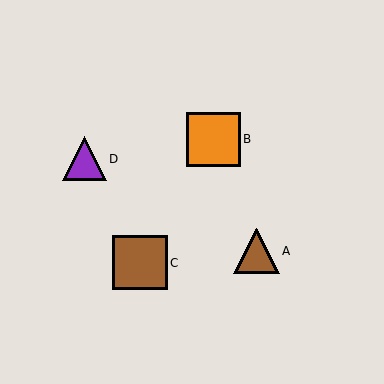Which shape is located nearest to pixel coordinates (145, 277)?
The brown square (labeled C) at (140, 263) is nearest to that location.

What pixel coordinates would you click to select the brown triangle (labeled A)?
Click at (256, 251) to select the brown triangle A.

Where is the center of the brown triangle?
The center of the brown triangle is at (256, 251).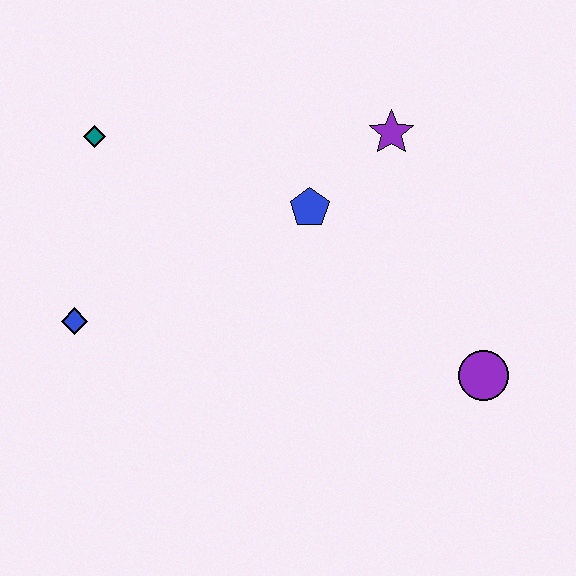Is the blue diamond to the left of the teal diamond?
Yes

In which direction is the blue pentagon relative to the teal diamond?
The blue pentagon is to the right of the teal diamond.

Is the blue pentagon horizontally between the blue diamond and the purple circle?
Yes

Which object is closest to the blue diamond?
The teal diamond is closest to the blue diamond.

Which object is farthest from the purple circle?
The teal diamond is farthest from the purple circle.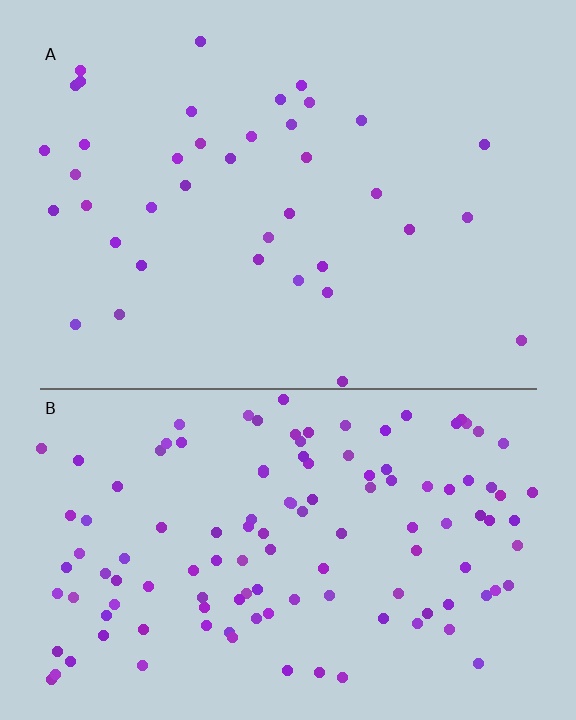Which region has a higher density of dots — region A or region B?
B (the bottom).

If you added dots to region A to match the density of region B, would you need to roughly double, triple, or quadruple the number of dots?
Approximately triple.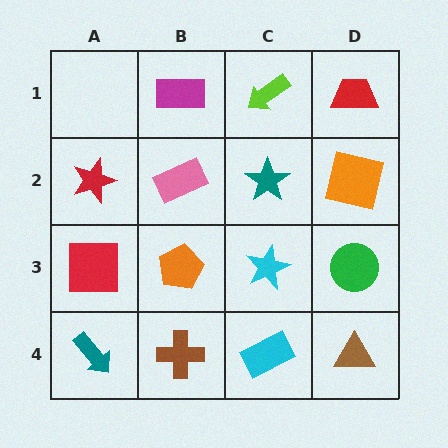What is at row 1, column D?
A red trapezoid.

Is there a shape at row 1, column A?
No, that cell is empty.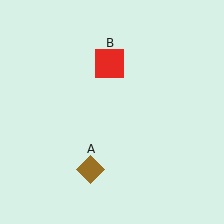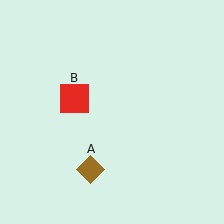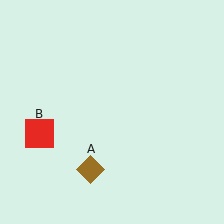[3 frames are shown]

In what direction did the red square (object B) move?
The red square (object B) moved down and to the left.